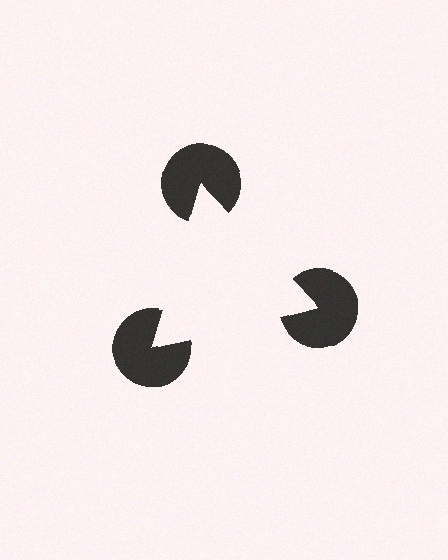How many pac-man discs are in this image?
There are 3 — one at each vertex of the illusory triangle.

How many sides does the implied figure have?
3 sides.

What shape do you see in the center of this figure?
An illusory triangle — its edges are inferred from the aligned wedge cuts in the pac-man discs, not physically drawn.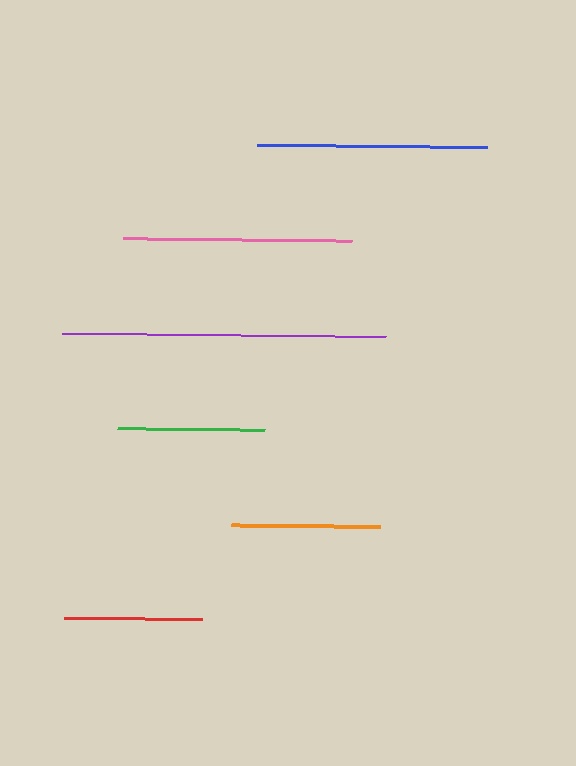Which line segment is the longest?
The purple line is the longest at approximately 324 pixels.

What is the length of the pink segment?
The pink segment is approximately 229 pixels long.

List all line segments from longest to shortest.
From longest to shortest: purple, blue, pink, orange, green, red.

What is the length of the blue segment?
The blue segment is approximately 230 pixels long.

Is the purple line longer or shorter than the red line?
The purple line is longer than the red line.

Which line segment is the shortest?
The red line is the shortest at approximately 138 pixels.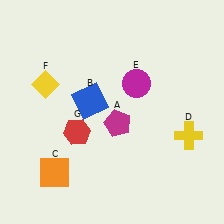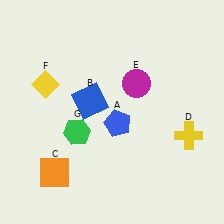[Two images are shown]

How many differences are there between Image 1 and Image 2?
There are 2 differences between the two images.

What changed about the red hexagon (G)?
In Image 1, G is red. In Image 2, it changed to green.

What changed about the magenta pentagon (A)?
In Image 1, A is magenta. In Image 2, it changed to blue.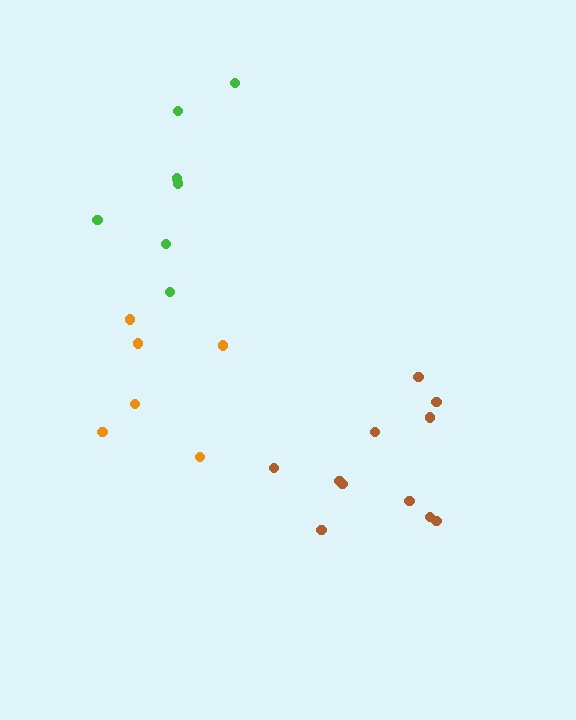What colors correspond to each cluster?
The clusters are colored: brown, orange, green.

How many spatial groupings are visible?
There are 3 spatial groupings.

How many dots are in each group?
Group 1: 11 dots, Group 2: 6 dots, Group 3: 7 dots (24 total).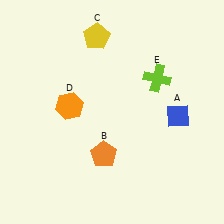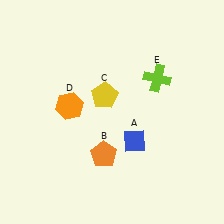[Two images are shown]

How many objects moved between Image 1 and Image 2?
2 objects moved between the two images.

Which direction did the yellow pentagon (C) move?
The yellow pentagon (C) moved down.